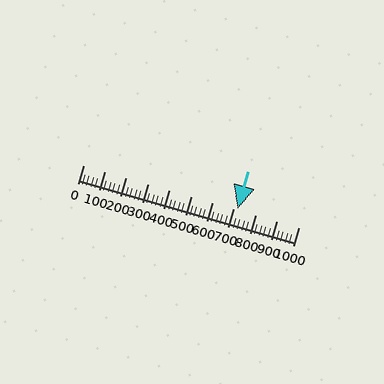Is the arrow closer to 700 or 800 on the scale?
The arrow is closer to 700.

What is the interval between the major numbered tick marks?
The major tick marks are spaced 100 units apart.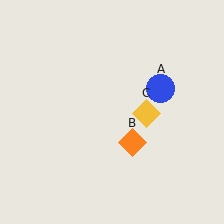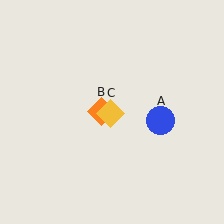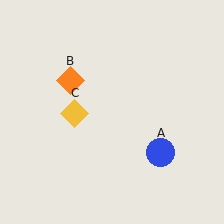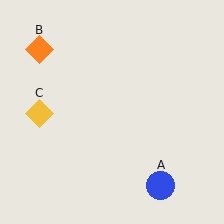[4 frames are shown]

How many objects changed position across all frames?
3 objects changed position: blue circle (object A), orange diamond (object B), yellow diamond (object C).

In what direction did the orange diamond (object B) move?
The orange diamond (object B) moved up and to the left.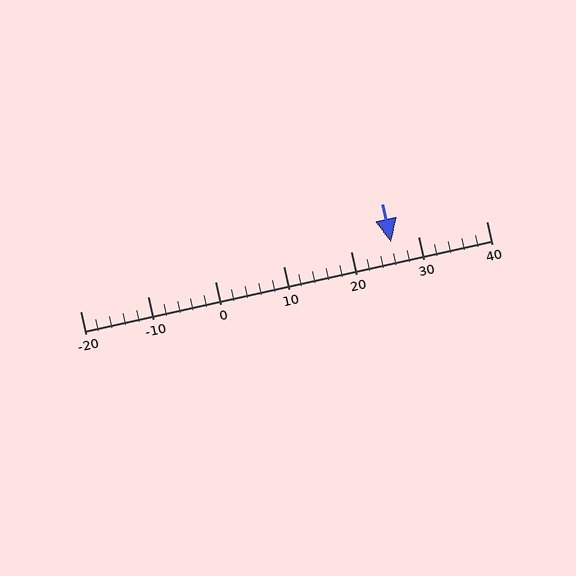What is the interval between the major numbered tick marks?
The major tick marks are spaced 10 units apart.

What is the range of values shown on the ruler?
The ruler shows values from -20 to 40.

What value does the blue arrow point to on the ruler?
The blue arrow points to approximately 26.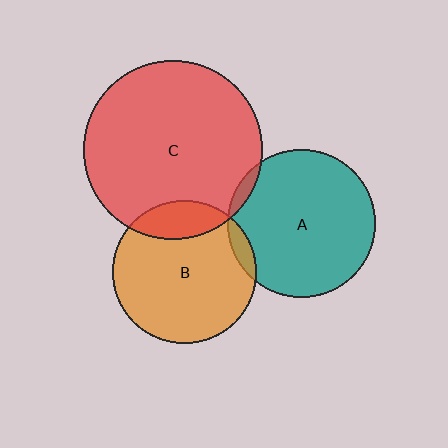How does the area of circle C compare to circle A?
Approximately 1.5 times.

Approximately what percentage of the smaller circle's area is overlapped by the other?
Approximately 15%.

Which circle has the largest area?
Circle C (red).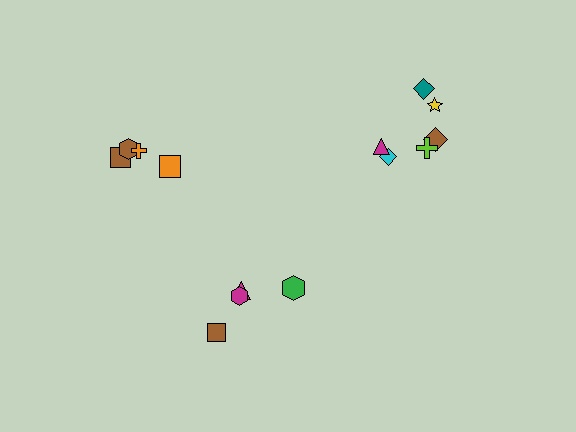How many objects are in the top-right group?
There are 6 objects.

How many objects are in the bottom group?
There are 4 objects.